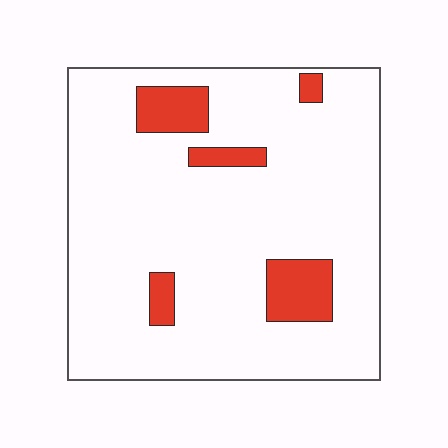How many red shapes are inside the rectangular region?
5.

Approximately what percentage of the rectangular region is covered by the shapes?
Approximately 10%.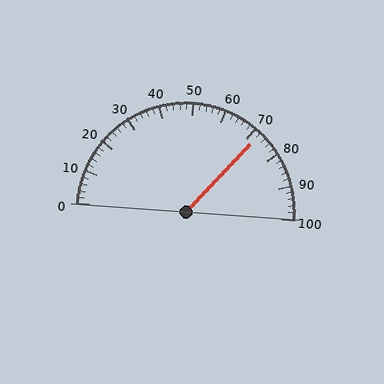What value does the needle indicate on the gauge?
The needle indicates approximately 72.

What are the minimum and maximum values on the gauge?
The gauge ranges from 0 to 100.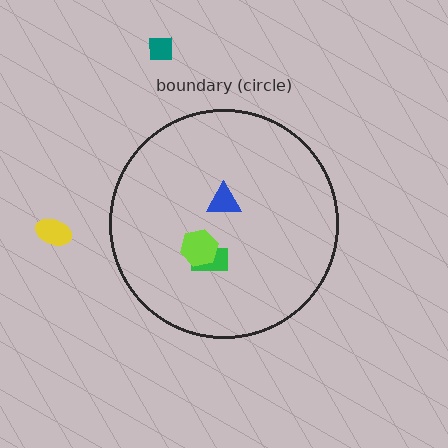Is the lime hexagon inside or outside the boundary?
Inside.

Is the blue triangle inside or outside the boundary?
Inside.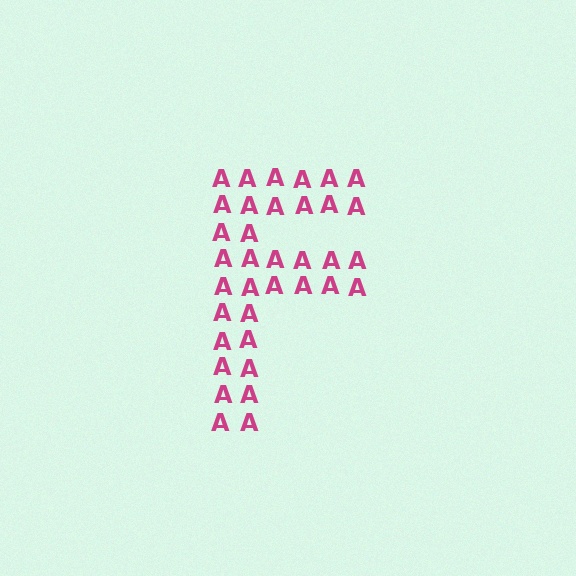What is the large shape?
The large shape is the letter F.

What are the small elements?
The small elements are letter A's.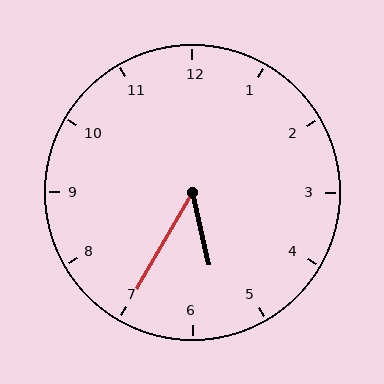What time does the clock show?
5:35.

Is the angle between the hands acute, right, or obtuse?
It is acute.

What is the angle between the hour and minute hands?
Approximately 42 degrees.